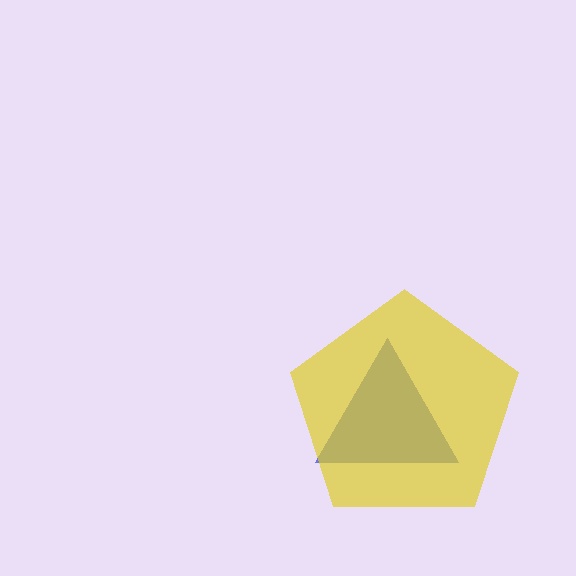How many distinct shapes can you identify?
There are 2 distinct shapes: a blue triangle, a yellow pentagon.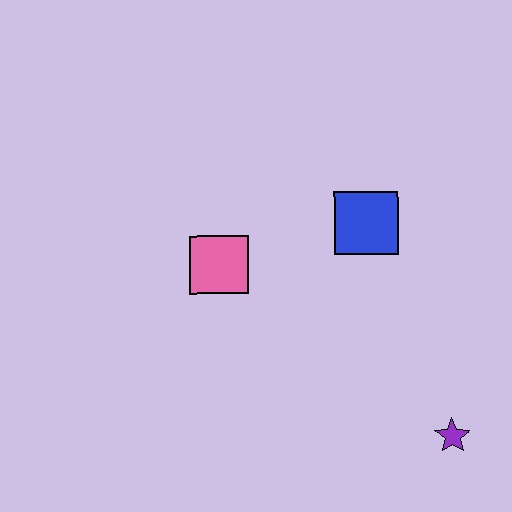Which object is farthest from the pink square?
The purple star is farthest from the pink square.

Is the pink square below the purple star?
No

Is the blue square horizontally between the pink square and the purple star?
Yes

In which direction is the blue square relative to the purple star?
The blue square is above the purple star.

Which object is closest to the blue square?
The pink square is closest to the blue square.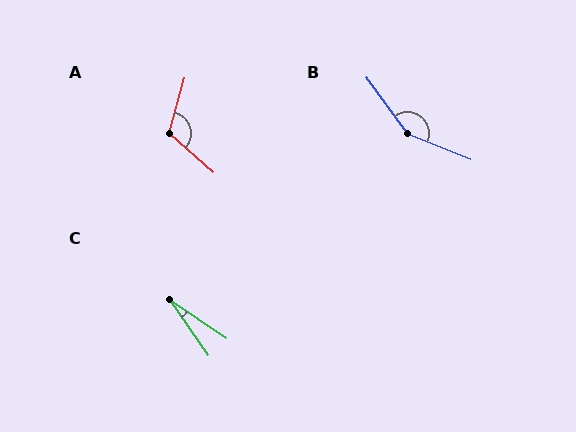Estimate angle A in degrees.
Approximately 116 degrees.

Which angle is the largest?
B, at approximately 148 degrees.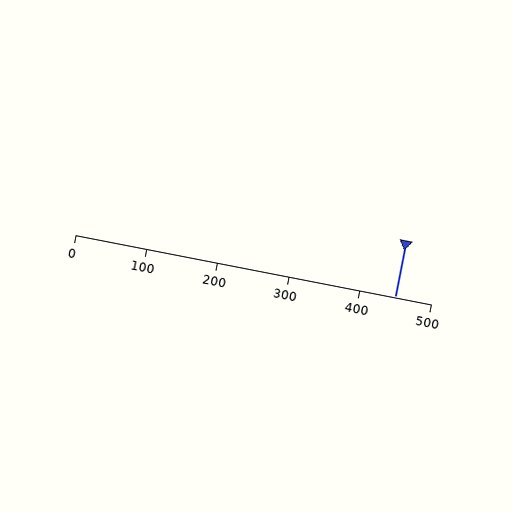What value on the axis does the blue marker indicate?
The marker indicates approximately 450.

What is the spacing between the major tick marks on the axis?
The major ticks are spaced 100 apart.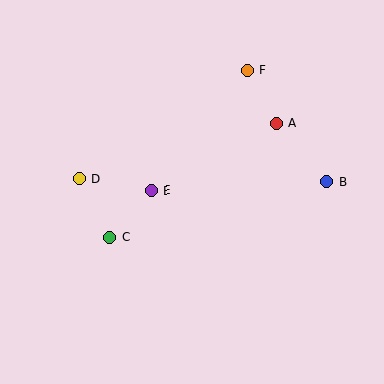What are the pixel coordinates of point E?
Point E is at (151, 190).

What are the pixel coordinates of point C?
Point C is at (109, 238).